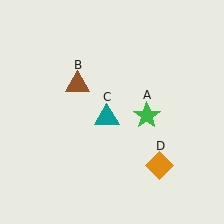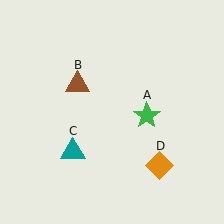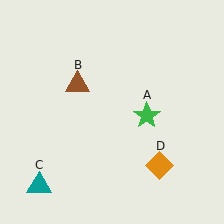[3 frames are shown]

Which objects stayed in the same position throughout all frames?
Green star (object A) and brown triangle (object B) and orange diamond (object D) remained stationary.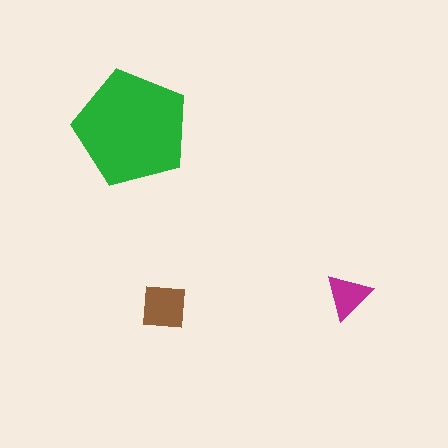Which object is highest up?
The green pentagon is topmost.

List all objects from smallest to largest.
The magenta triangle, the brown square, the green pentagon.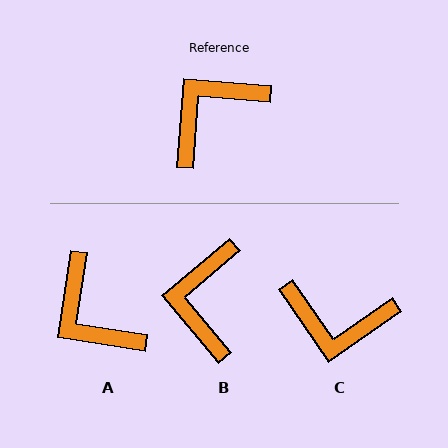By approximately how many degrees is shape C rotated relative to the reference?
Approximately 129 degrees counter-clockwise.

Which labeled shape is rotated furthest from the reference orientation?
C, about 129 degrees away.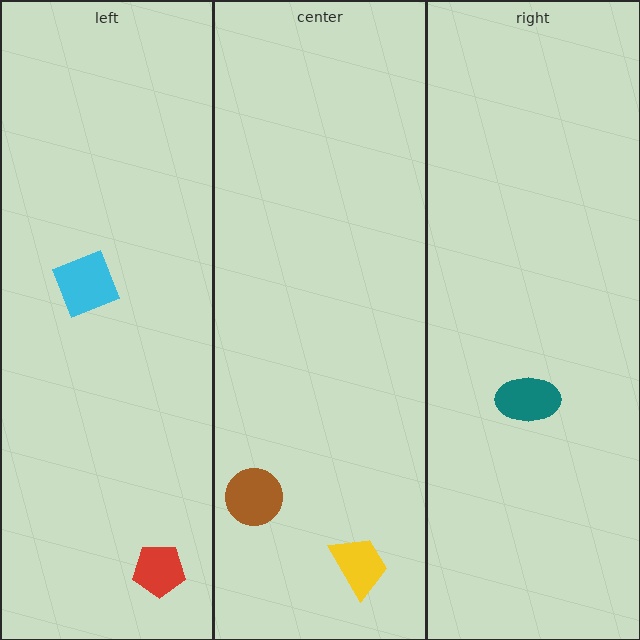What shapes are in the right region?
The teal ellipse.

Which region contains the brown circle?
The center region.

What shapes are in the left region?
The red pentagon, the cyan diamond.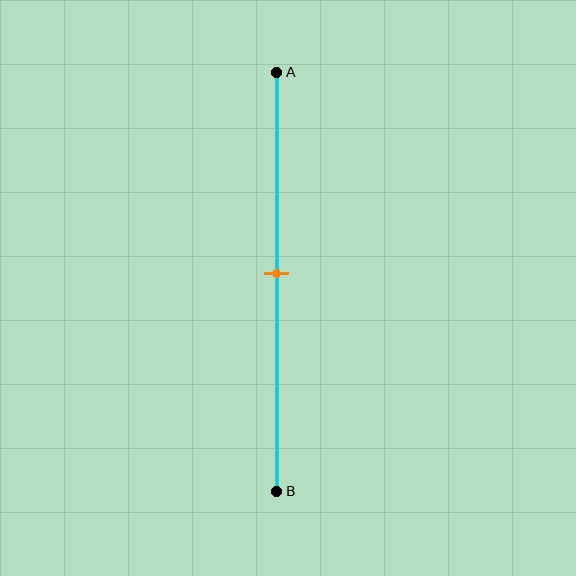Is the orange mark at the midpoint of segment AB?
Yes, the mark is approximately at the midpoint.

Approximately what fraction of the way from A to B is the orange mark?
The orange mark is approximately 50% of the way from A to B.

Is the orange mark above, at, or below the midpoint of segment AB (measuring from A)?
The orange mark is approximately at the midpoint of segment AB.